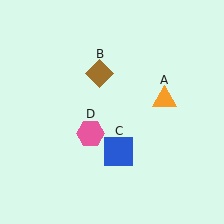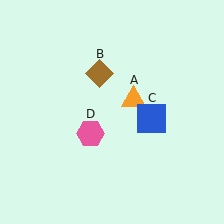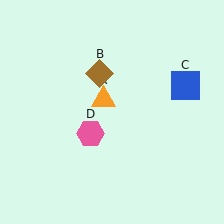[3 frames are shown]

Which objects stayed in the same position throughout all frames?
Brown diamond (object B) and pink hexagon (object D) remained stationary.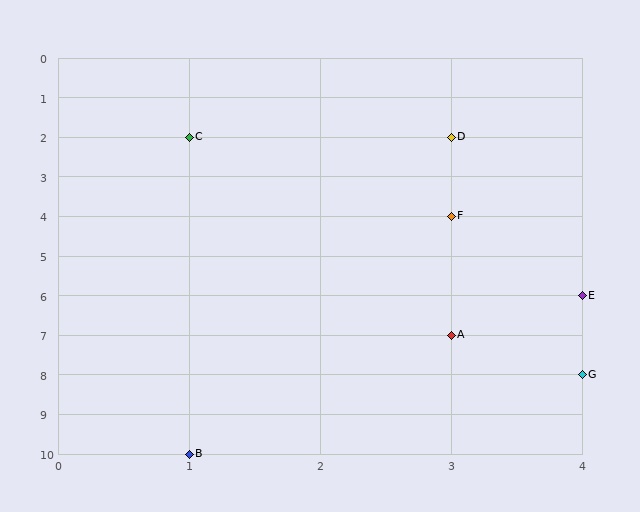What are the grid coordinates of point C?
Point C is at grid coordinates (1, 2).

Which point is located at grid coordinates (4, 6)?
Point E is at (4, 6).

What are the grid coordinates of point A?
Point A is at grid coordinates (3, 7).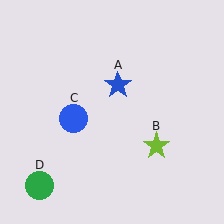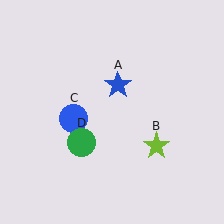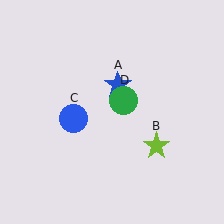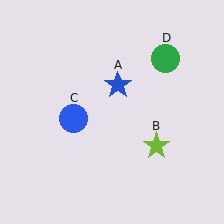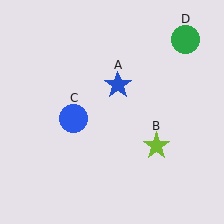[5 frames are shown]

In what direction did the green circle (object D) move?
The green circle (object D) moved up and to the right.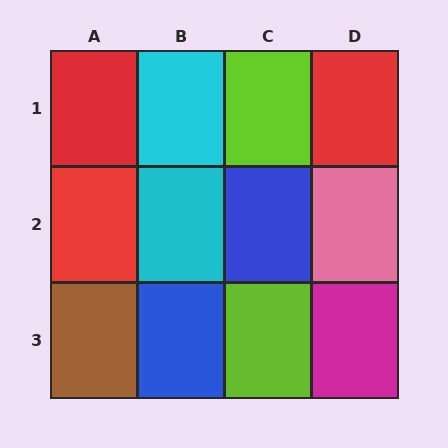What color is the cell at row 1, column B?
Cyan.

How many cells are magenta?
1 cell is magenta.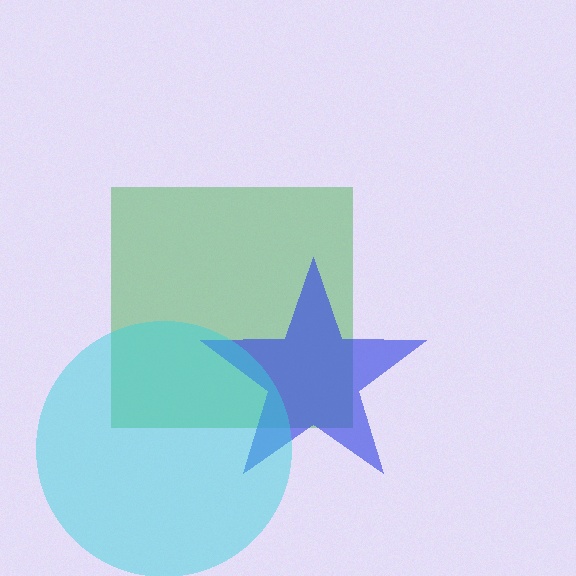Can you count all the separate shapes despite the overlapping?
Yes, there are 3 separate shapes.